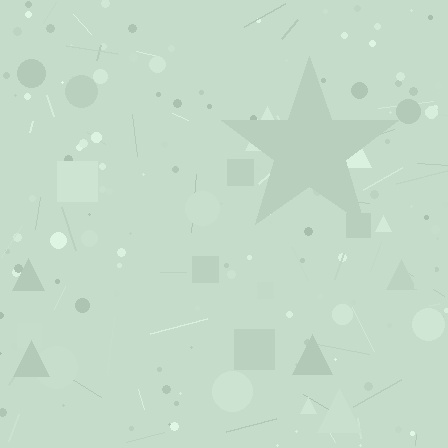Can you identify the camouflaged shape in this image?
The camouflaged shape is a star.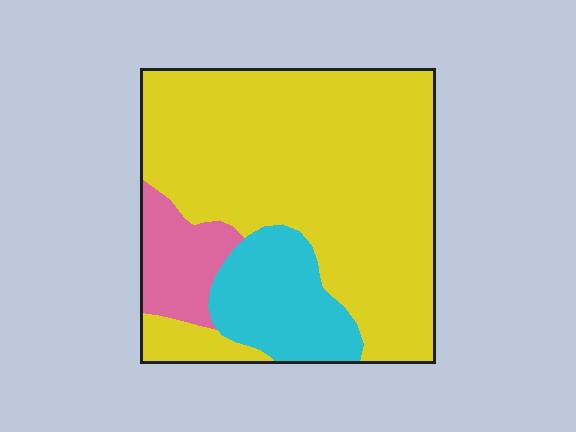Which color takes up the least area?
Pink, at roughly 10%.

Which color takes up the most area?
Yellow, at roughly 75%.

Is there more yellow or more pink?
Yellow.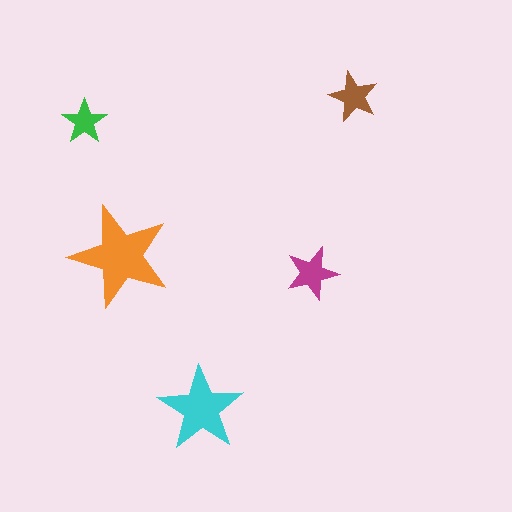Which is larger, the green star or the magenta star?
The magenta one.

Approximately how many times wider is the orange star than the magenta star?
About 2 times wider.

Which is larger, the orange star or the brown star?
The orange one.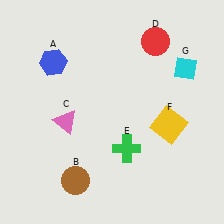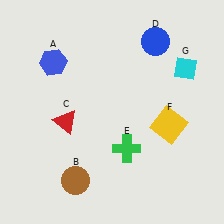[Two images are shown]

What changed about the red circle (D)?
In Image 1, D is red. In Image 2, it changed to blue.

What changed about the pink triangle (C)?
In Image 1, C is pink. In Image 2, it changed to red.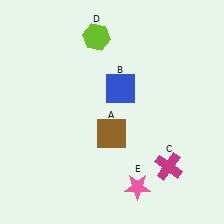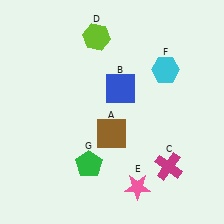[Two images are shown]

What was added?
A cyan hexagon (F), a green pentagon (G) were added in Image 2.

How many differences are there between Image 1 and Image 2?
There are 2 differences between the two images.